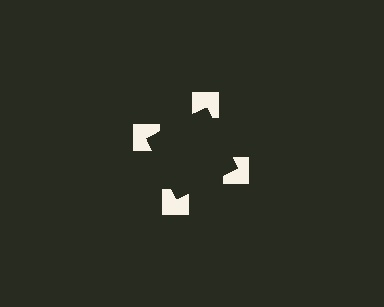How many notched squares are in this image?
There are 4 — one at each vertex of the illusory square.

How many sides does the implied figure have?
4 sides.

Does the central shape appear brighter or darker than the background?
It typically appears slightly darker than the background, even though no actual brightness change is drawn.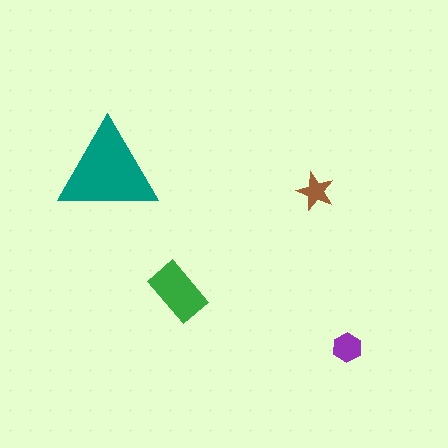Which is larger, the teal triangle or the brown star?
The teal triangle.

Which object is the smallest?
The brown star.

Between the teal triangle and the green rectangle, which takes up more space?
The teal triangle.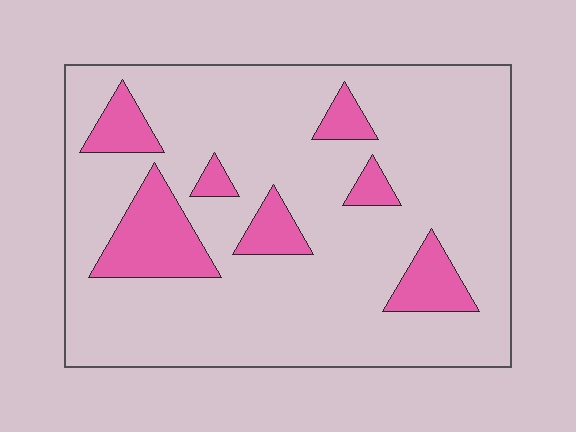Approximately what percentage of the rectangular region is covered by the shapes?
Approximately 15%.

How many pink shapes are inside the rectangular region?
7.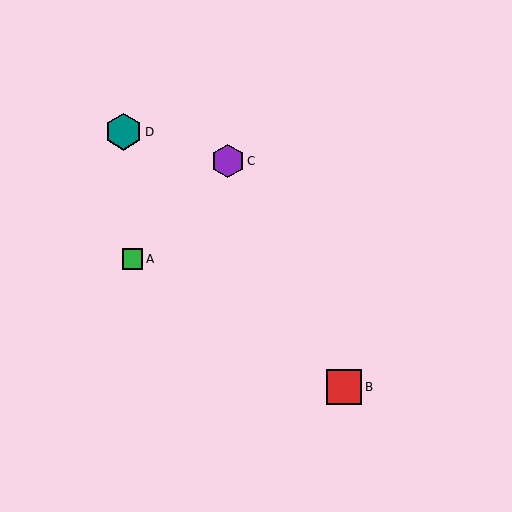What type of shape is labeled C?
Shape C is a purple hexagon.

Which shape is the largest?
The teal hexagon (labeled D) is the largest.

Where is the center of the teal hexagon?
The center of the teal hexagon is at (123, 132).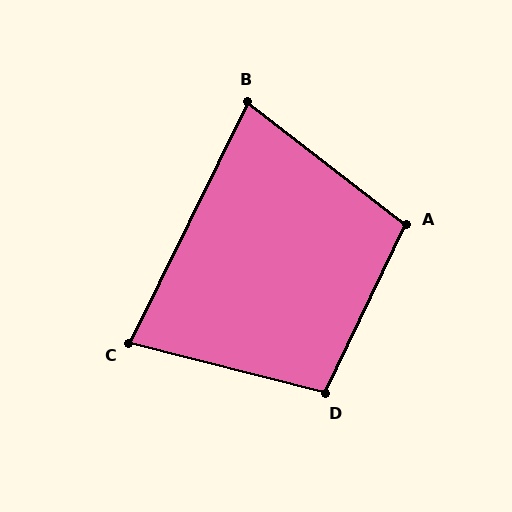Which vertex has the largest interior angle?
A, at approximately 102 degrees.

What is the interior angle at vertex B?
Approximately 79 degrees (acute).